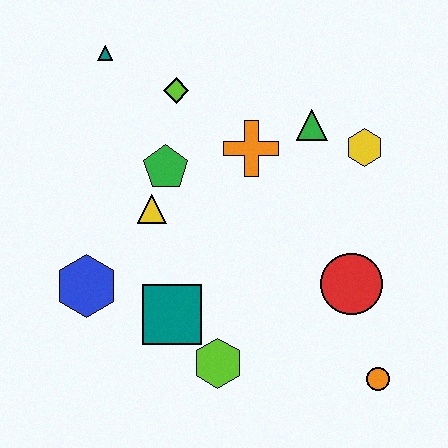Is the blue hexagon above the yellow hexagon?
No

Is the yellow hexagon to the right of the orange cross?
Yes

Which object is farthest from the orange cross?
The orange circle is farthest from the orange cross.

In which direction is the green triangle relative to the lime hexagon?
The green triangle is above the lime hexagon.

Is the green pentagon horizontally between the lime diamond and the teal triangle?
Yes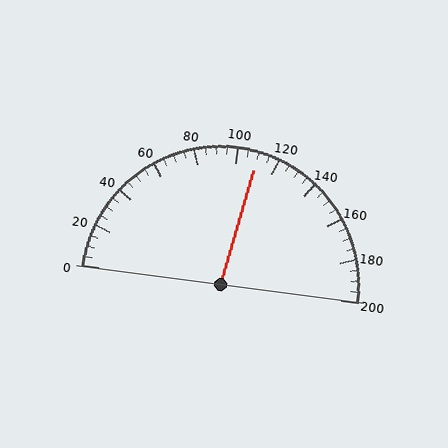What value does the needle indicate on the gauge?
The needle indicates approximately 110.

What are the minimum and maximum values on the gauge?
The gauge ranges from 0 to 200.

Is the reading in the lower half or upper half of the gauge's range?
The reading is in the upper half of the range (0 to 200).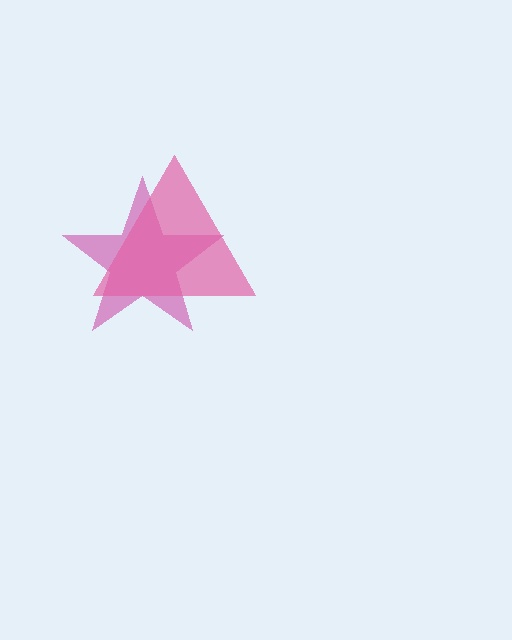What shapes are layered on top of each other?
The layered shapes are: a magenta star, a pink triangle.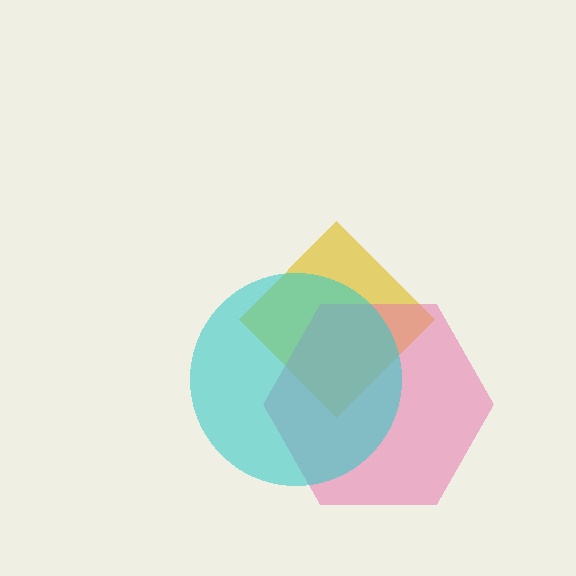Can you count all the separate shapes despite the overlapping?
Yes, there are 3 separate shapes.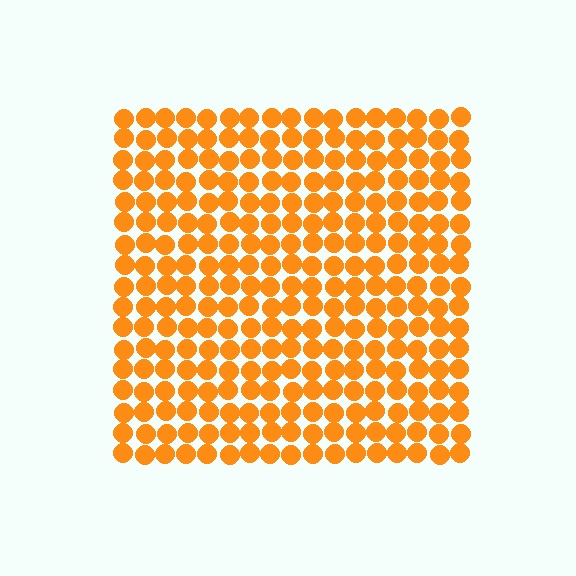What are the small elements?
The small elements are circles.